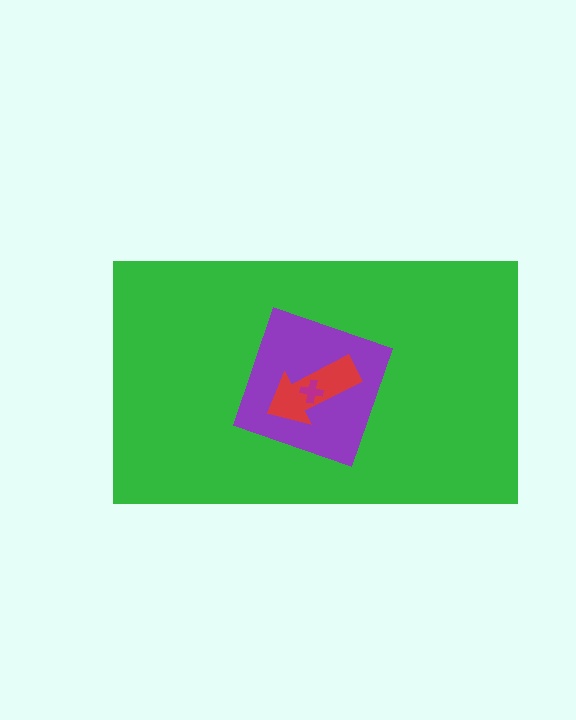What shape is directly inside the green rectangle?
The purple diamond.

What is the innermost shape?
The magenta cross.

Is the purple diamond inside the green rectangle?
Yes.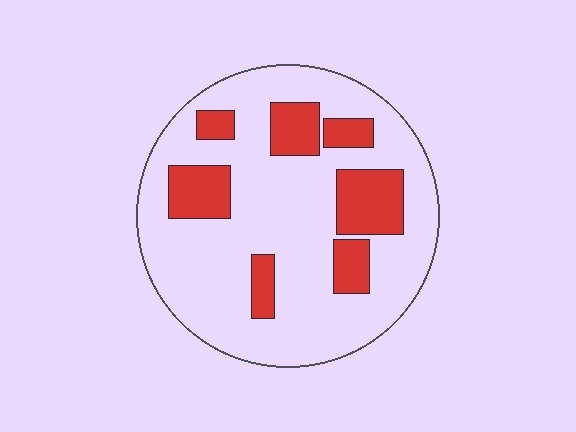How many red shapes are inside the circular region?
7.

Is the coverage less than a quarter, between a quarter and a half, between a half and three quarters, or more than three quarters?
Less than a quarter.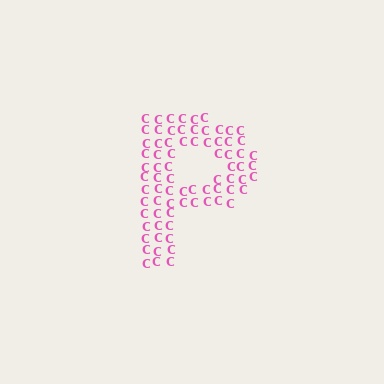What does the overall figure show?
The overall figure shows the letter P.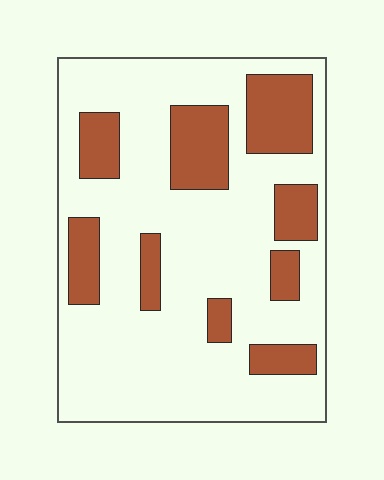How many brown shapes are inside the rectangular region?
9.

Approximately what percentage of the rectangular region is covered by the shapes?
Approximately 25%.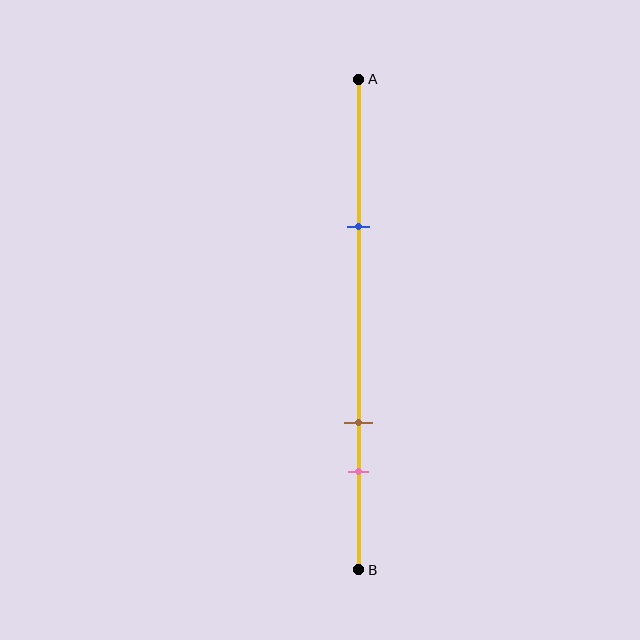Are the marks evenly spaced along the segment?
No, the marks are not evenly spaced.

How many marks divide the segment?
There are 3 marks dividing the segment.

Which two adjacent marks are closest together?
The brown and pink marks are the closest adjacent pair.